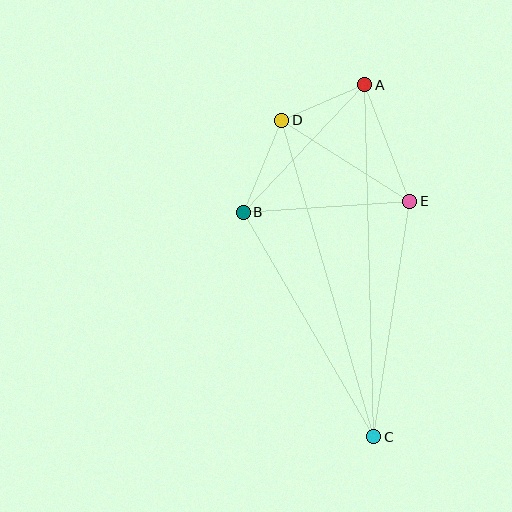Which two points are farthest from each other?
Points A and C are farthest from each other.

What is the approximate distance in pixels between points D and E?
The distance between D and E is approximately 152 pixels.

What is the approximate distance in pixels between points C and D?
The distance between C and D is approximately 329 pixels.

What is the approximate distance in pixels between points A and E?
The distance between A and E is approximately 125 pixels.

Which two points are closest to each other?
Points A and D are closest to each other.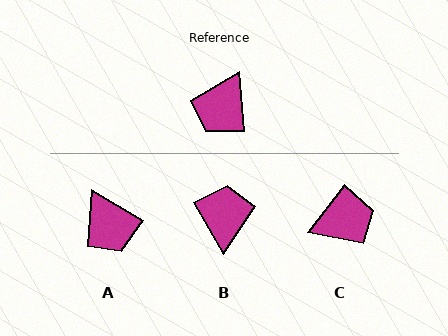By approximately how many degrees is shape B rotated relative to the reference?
Approximately 154 degrees clockwise.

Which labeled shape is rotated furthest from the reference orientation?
B, about 154 degrees away.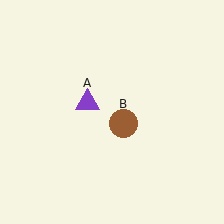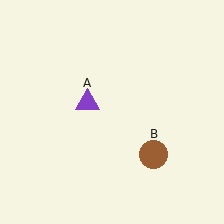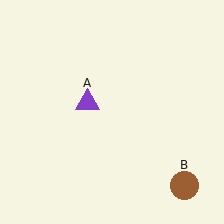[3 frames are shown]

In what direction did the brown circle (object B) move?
The brown circle (object B) moved down and to the right.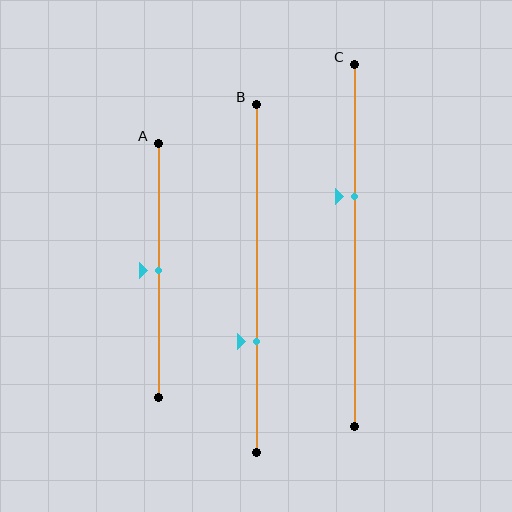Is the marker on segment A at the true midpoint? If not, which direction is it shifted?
Yes, the marker on segment A is at the true midpoint.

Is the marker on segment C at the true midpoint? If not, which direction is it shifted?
No, the marker on segment C is shifted upward by about 13% of the segment length.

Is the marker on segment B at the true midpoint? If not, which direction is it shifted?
No, the marker on segment B is shifted downward by about 18% of the segment length.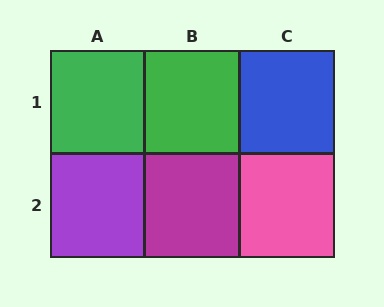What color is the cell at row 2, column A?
Purple.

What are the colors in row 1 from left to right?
Green, green, blue.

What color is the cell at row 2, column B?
Magenta.